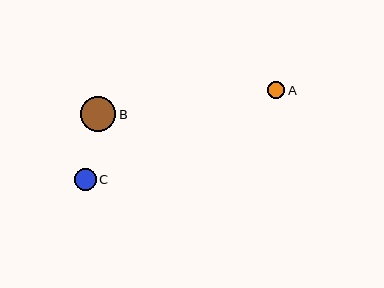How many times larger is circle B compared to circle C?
Circle B is approximately 1.7 times the size of circle C.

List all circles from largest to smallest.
From largest to smallest: B, C, A.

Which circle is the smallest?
Circle A is the smallest with a size of approximately 17 pixels.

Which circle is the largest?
Circle B is the largest with a size of approximately 35 pixels.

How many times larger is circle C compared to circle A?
Circle C is approximately 1.2 times the size of circle A.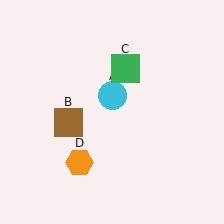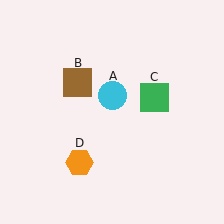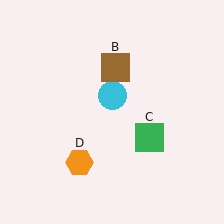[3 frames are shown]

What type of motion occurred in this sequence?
The brown square (object B), green square (object C) rotated clockwise around the center of the scene.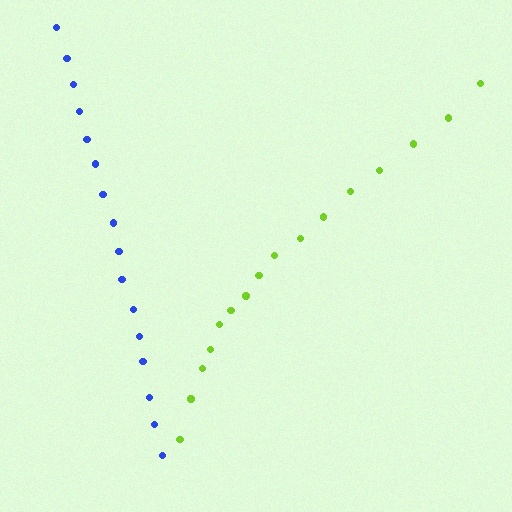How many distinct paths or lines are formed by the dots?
There are 2 distinct paths.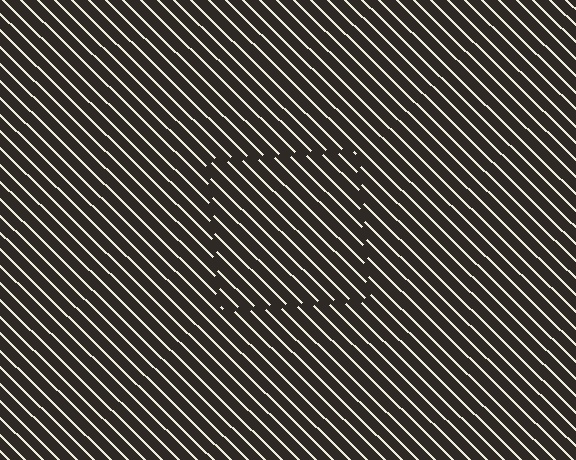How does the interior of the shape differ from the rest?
The interior of the shape contains the same grating, shifted by half a period — the contour is defined by the phase discontinuity where line-ends from the inner and outer gratings abut.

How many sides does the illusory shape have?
4 sides — the line-ends trace a square.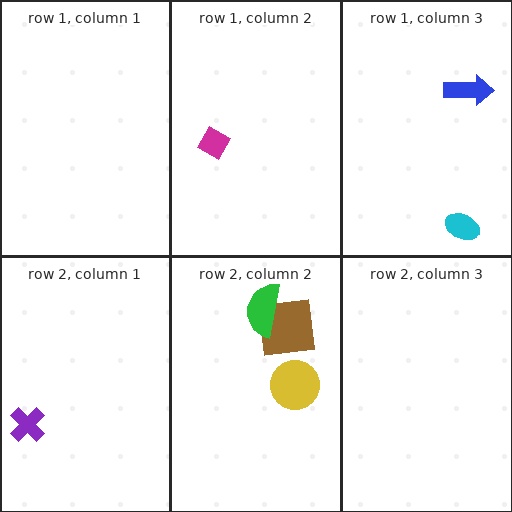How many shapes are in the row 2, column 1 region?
1.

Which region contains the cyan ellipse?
The row 1, column 3 region.